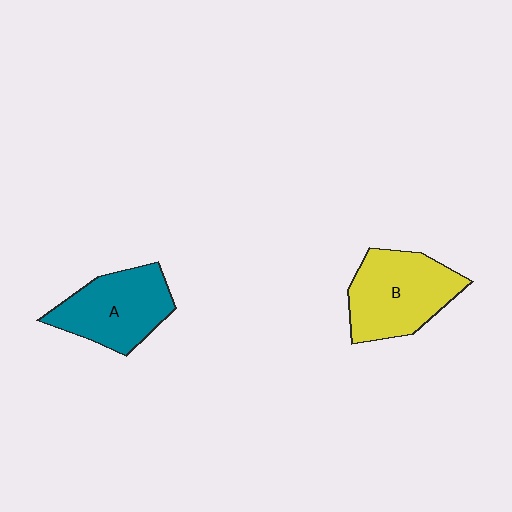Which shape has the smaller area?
Shape A (teal).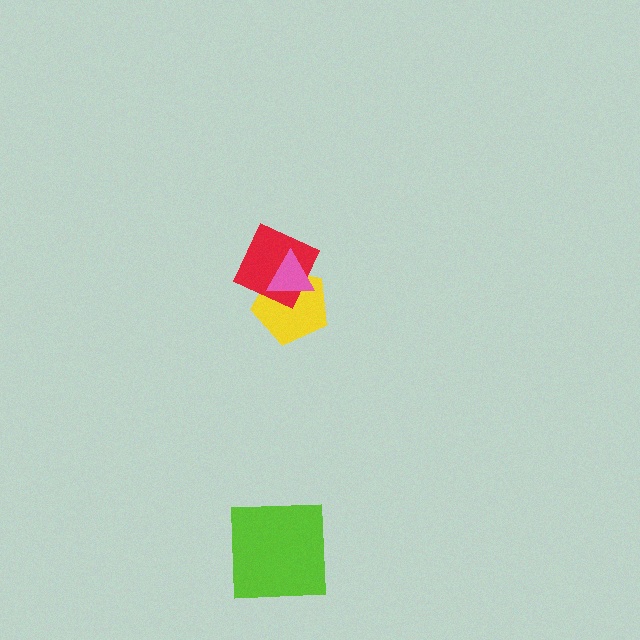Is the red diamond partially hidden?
Yes, it is partially covered by another shape.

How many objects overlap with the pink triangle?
2 objects overlap with the pink triangle.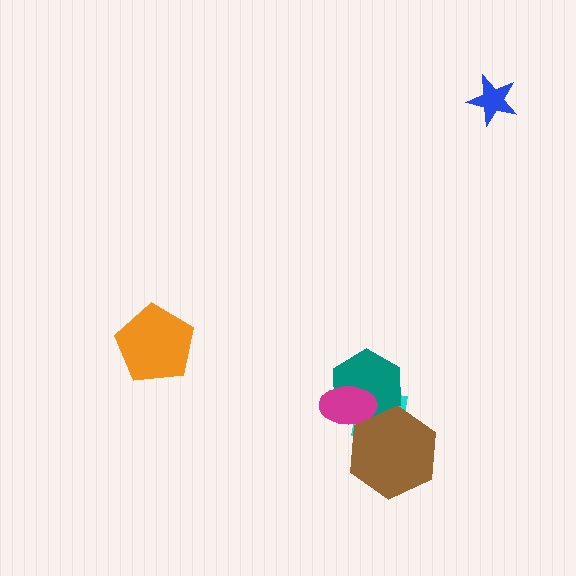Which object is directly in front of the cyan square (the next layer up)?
The teal hexagon is directly in front of the cyan square.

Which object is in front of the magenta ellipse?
The brown hexagon is in front of the magenta ellipse.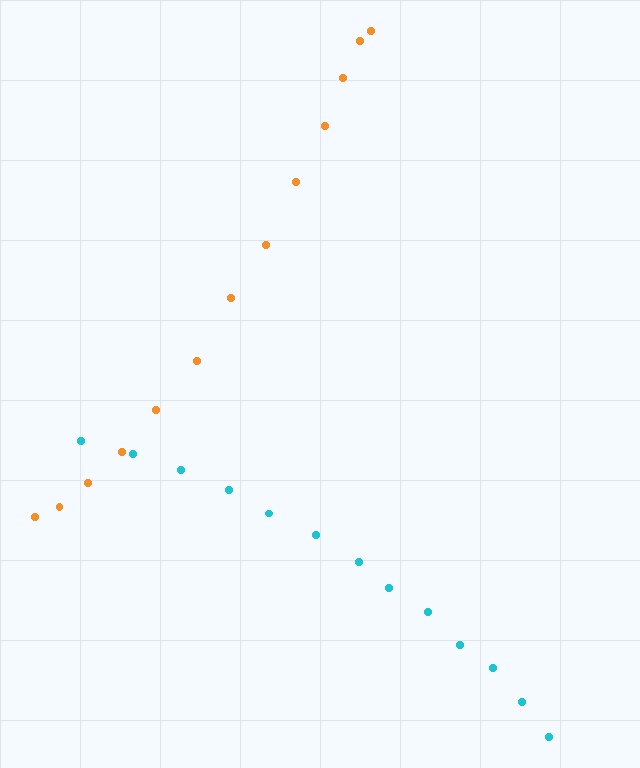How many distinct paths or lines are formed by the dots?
There are 2 distinct paths.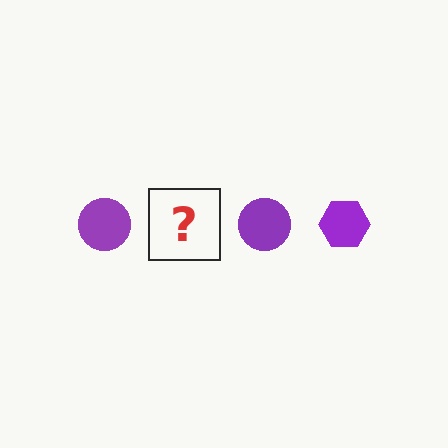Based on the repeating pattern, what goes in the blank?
The blank should be a purple hexagon.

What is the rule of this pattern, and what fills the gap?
The rule is that the pattern cycles through circle, hexagon shapes in purple. The gap should be filled with a purple hexagon.